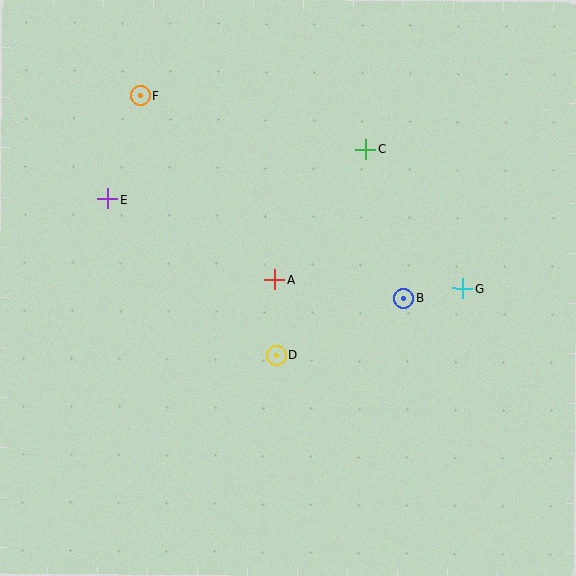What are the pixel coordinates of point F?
Point F is at (140, 95).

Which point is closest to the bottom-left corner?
Point D is closest to the bottom-left corner.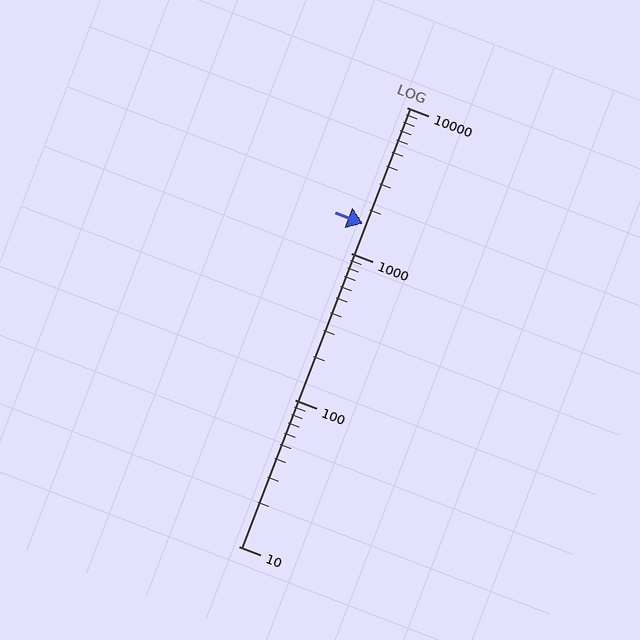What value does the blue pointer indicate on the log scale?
The pointer indicates approximately 1600.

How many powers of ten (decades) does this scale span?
The scale spans 3 decades, from 10 to 10000.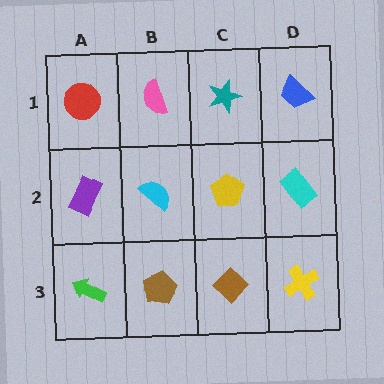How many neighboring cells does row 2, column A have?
3.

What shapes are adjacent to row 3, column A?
A purple rectangle (row 2, column A), a brown pentagon (row 3, column B).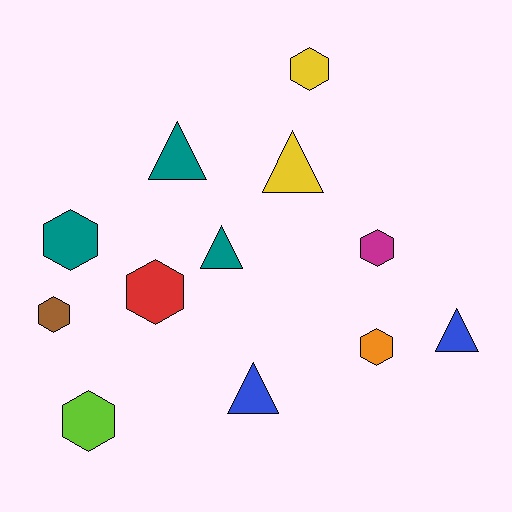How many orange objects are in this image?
There is 1 orange object.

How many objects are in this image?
There are 12 objects.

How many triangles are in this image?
There are 5 triangles.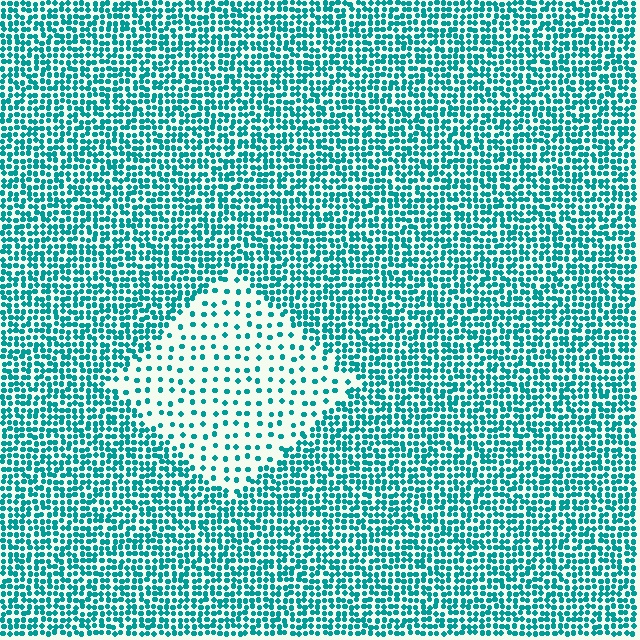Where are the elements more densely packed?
The elements are more densely packed outside the diamond boundary.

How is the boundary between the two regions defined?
The boundary is defined by a change in element density (approximately 2.8x ratio). All elements are the same color, size, and shape.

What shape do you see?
I see a diamond.